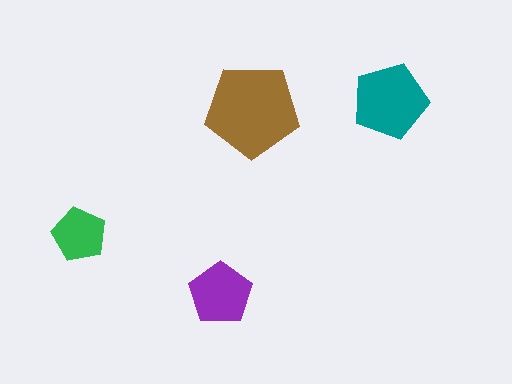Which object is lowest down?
The purple pentagon is bottommost.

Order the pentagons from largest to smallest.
the brown one, the teal one, the purple one, the green one.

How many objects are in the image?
There are 4 objects in the image.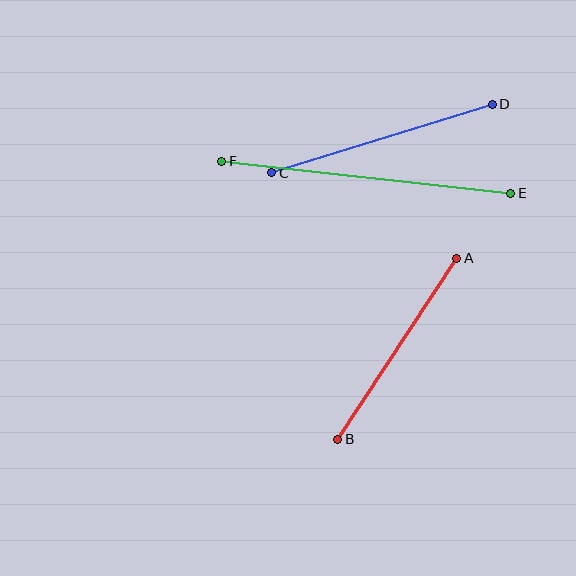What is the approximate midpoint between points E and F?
The midpoint is at approximately (366, 177) pixels.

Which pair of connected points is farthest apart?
Points E and F are farthest apart.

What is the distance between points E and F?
The distance is approximately 290 pixels.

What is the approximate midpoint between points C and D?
The midpoint is at approximately (382, 139) pixels.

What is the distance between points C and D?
The distance is approximately 231 pixels.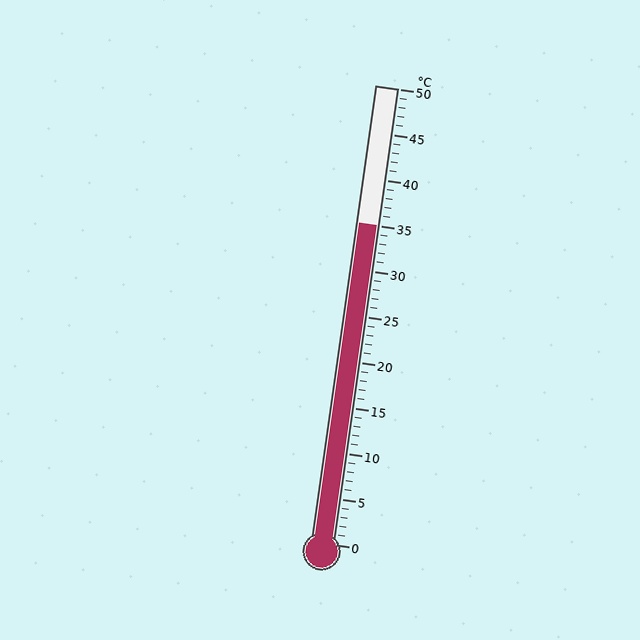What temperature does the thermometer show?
The thermometer shows approximately 35°C.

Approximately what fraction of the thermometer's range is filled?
The thermometer is filled to approximately 70% of its range.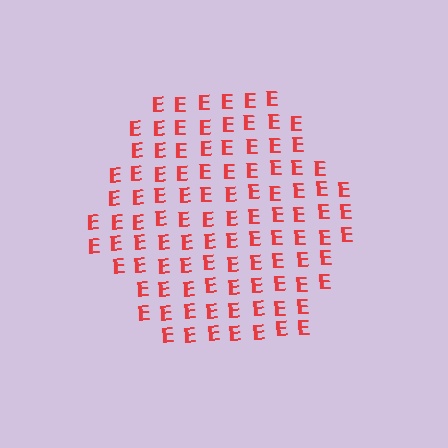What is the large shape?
The large shape is a hexagon.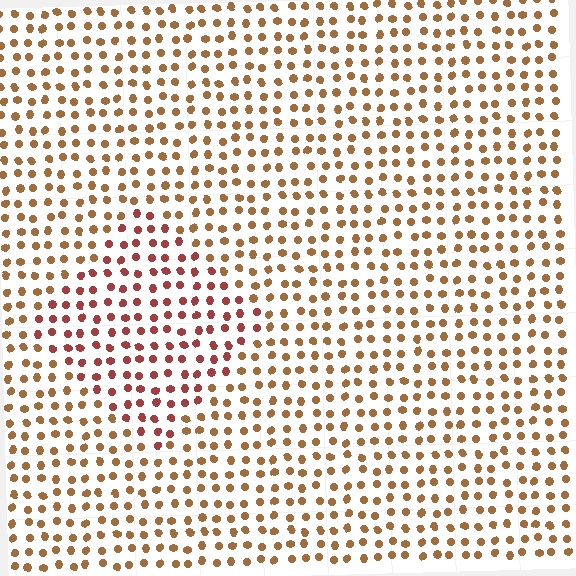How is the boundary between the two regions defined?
The boundary is defined purely by a slight shift in hue (about 31 degrees). Spacing, size, and orientation are identical on both sides.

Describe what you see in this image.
The image is filled with small brown elements in a uniform arrangement. A diamond-shaped region is visible where the elements are tinted to a slightly different hue, forming a subtle color boundary.